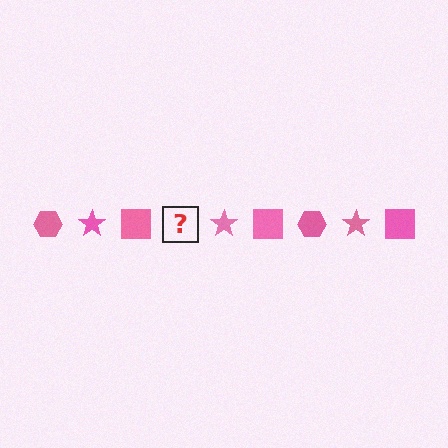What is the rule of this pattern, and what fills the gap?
The rule is that the pattern cycles through hexagon, star, square shapes in pink. The gap should be filled with a pink hexagon.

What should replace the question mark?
The question mark should be replaced with a pink hexagon.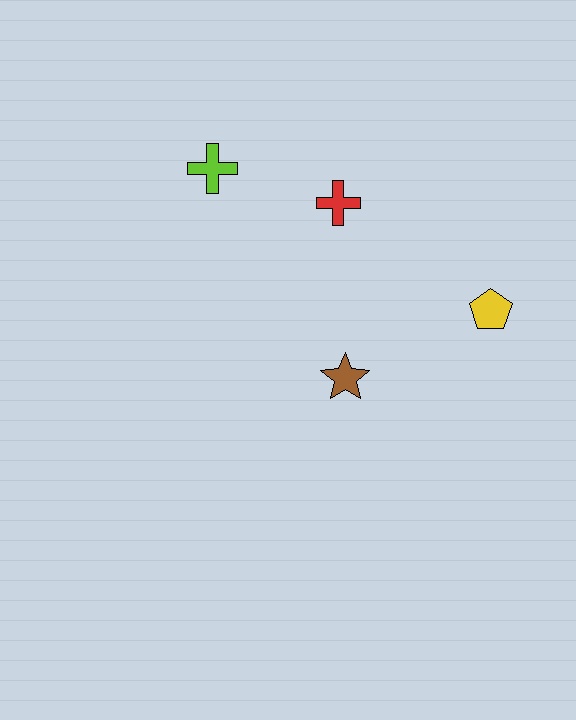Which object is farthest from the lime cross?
The yellow pentagon is farthest from the lime cross.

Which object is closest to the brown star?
The yellow pentagon is closest to the brown star.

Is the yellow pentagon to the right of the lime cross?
Yes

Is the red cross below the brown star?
No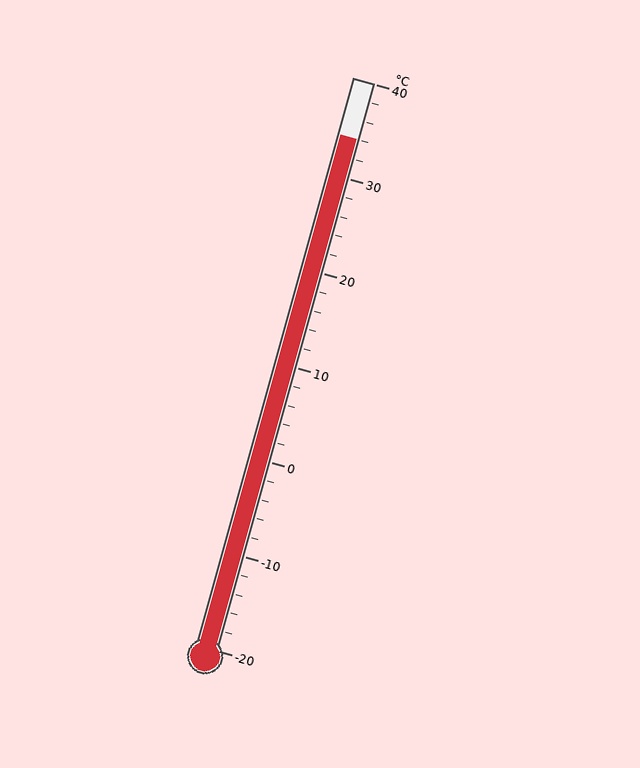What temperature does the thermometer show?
The thermometer shows approximately 34°C.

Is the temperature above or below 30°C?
The temperature is above 30°C.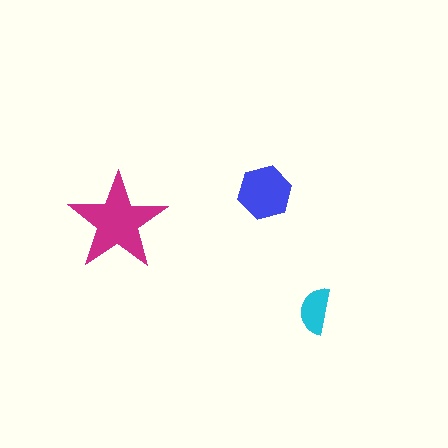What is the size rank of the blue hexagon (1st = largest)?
2nd.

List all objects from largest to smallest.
The magenta star, the blue hexagon, the cyan semicircle.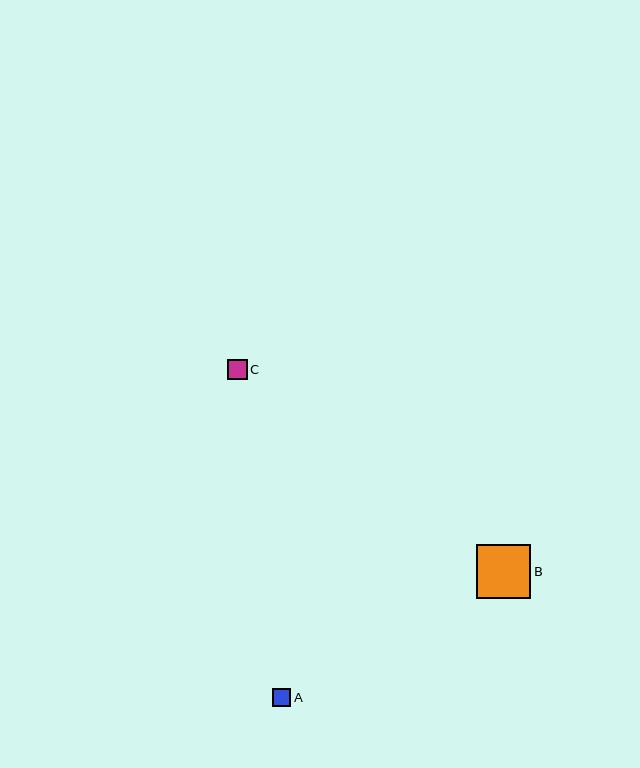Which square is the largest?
Square B is the largest with a size of approximately 54 pixels.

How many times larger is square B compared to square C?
Square B is approximately 2.7 times the size of square C.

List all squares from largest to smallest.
From largest to smallest: B, C, A.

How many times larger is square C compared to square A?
Square C is approximately 1.1 times the size of square A.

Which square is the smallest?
Square A is the smallest with a size of approximately 18 pixels.